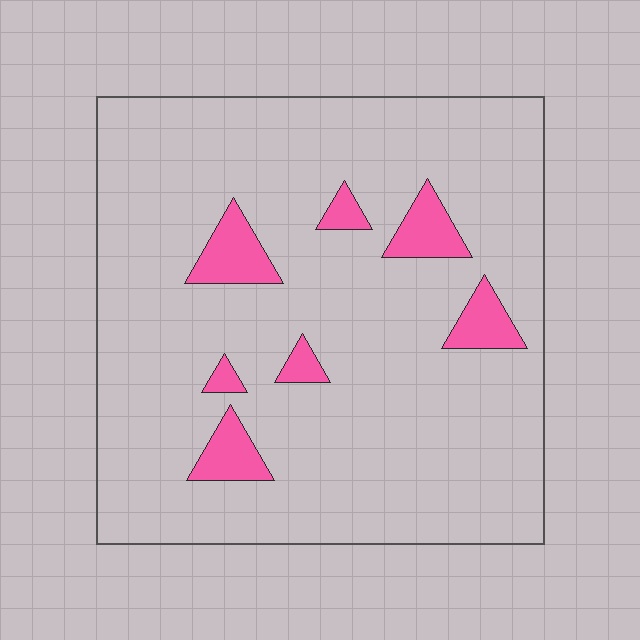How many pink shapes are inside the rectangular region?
7.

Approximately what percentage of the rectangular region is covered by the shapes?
Approximately 10%.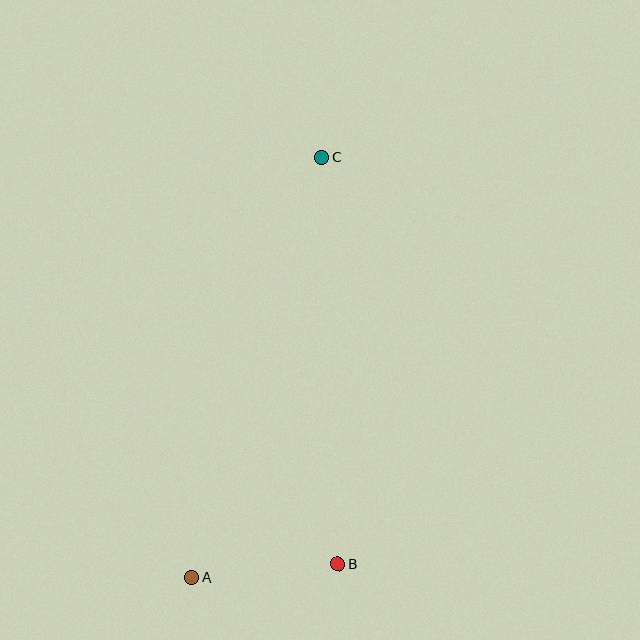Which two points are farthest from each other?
Points A and C are farthest from each other.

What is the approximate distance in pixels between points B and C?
The distance between B and C is approximately 407 pixels.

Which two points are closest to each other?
Points A and B are closest to each other.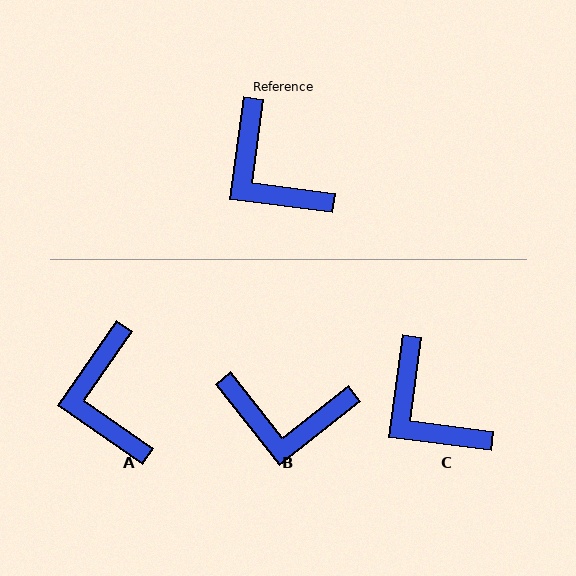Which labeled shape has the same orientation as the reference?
C.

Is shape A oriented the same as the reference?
No, it is off by about 27 degrees.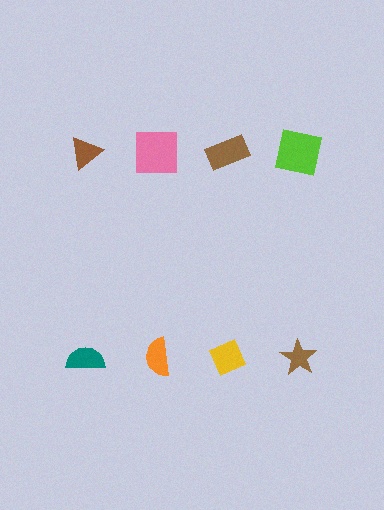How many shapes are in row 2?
4 shapes.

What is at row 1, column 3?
A brown rectangle.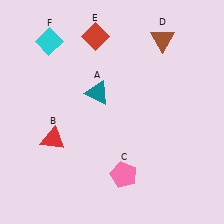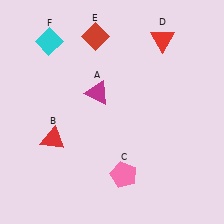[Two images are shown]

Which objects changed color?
A changed from teal to magenta. D changed from brown to red.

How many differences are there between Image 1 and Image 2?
There are 2 differences between the two images.